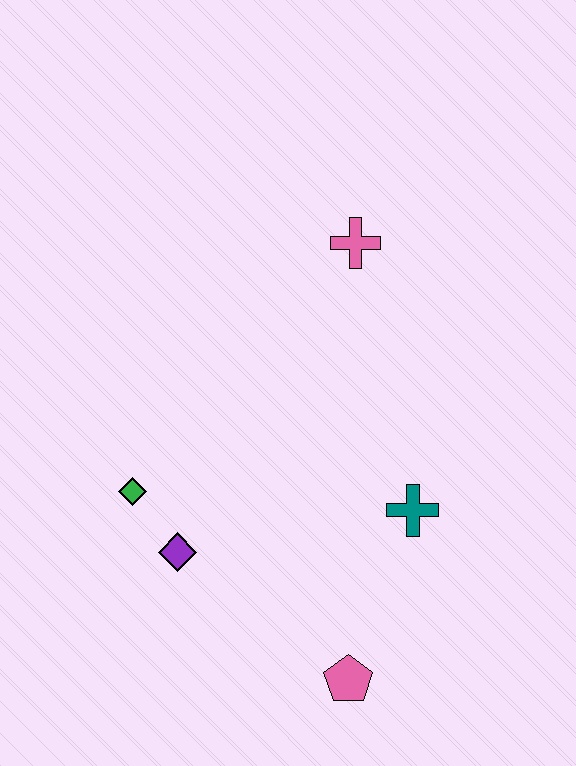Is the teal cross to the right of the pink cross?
Yes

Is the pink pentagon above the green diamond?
No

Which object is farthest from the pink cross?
The pink pentagon is farthest from the pink cross.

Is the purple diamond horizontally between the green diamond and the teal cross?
Yes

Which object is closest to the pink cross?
The teal cross is closest to the pink cross.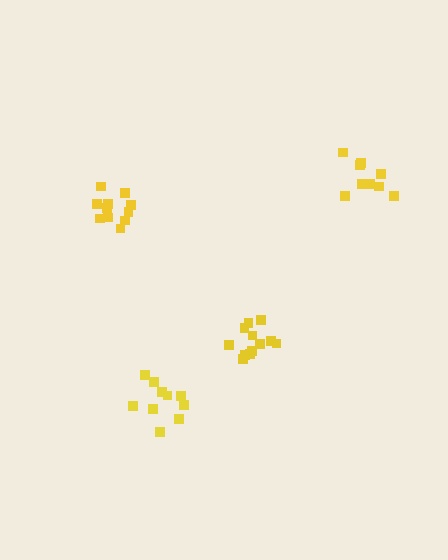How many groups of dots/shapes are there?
There are 4 groups.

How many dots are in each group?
Group 1: 10 dots, Group 2: 11 dots, Group 3: 9 dots, Group 4: 12 dots (42 total).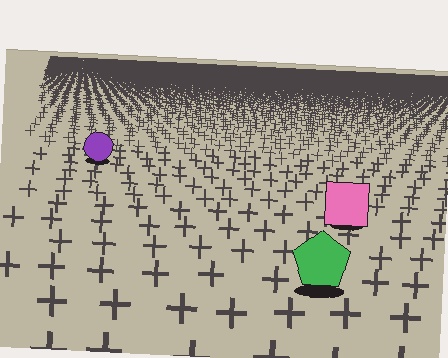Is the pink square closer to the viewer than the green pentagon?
No. The green pentagon is closer — you can tell from the texture gradient: the ground texture is coarser near it.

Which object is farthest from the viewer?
The purple circle is farthest from the viewer. It appears smaller and the ground texture around it is denser.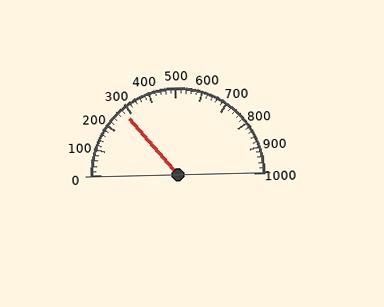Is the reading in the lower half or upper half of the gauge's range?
The reading is in the lower half of the range (0 to 1000).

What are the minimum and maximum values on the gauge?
The gauge ranges from 0 to 1000.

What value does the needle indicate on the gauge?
The needle indicates approximately 280.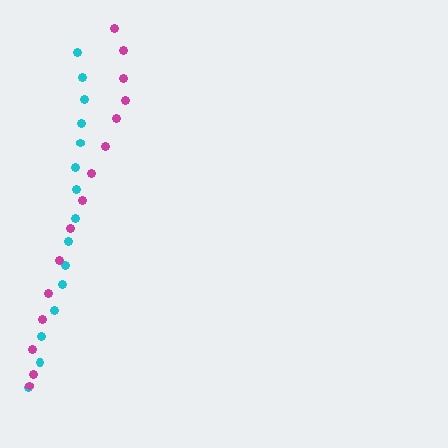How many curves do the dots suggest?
There are 2 distinct paths.